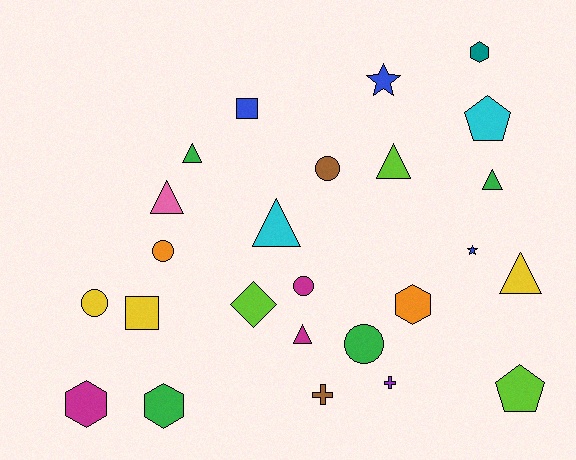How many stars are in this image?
There are 2 stars.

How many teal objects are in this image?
There is 1 teal object.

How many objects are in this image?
There are 25 objects.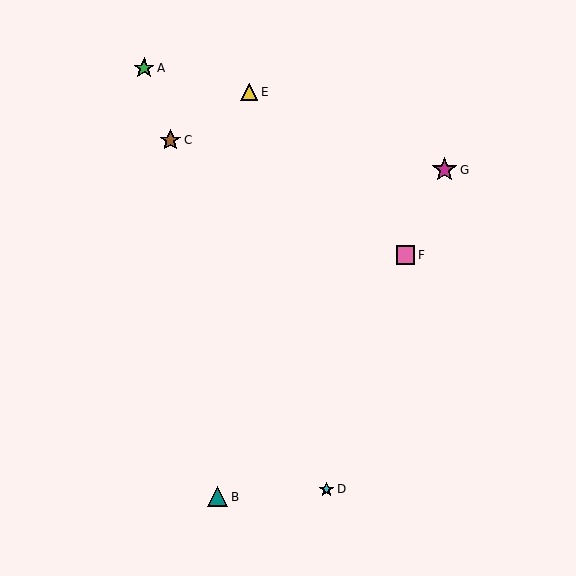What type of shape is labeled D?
Shape D is a cyan star.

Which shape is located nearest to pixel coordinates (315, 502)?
The cyan star (labeled D) at (327, 489) is nearest to that location.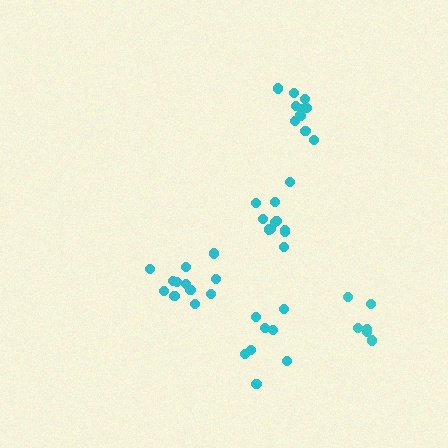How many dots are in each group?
Group 1: 8 dots, Group 2: 11 dots, Group 3: 11 dots, Group 4: 6 dots, Group 5: 12 dots (48 total).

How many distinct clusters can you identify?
There are 5 distinct clusters.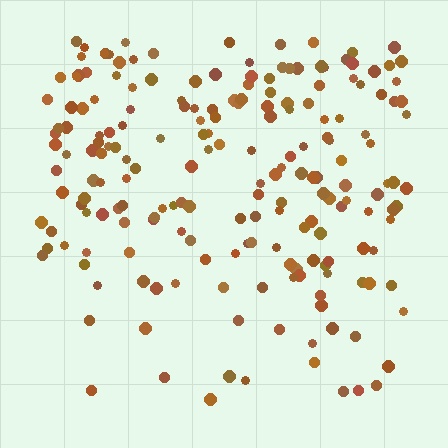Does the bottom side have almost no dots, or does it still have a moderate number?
Still a moderate number, just noticeably fewer than the top.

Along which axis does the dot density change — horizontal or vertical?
Vertical.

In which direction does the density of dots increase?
From bottom to top, with the top side densest.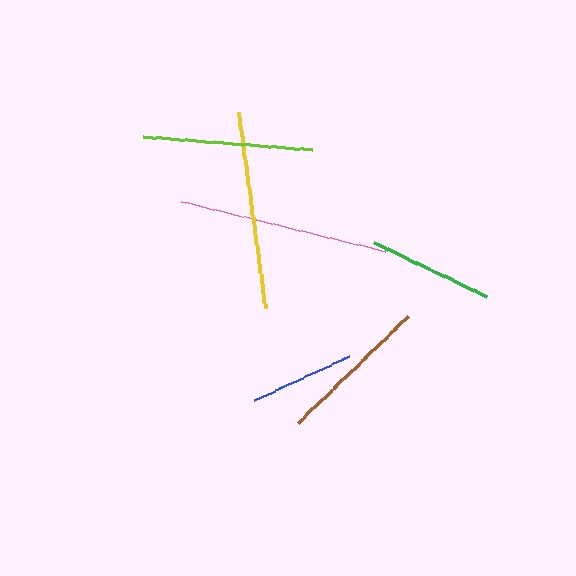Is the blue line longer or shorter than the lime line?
The lime line is longer than the blue line.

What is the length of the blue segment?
The blue segment is approximately 106 pixels long.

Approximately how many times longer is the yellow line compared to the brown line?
The yellow line is approximately 1.3 times the length of the brown line.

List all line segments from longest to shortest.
From longest to shortest: pink, yellow, lime, brown, green, blue.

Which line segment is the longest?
The pink line is the longest at approximately 209 pixels.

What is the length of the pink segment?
The pink segment is approximately 209 pixels long.